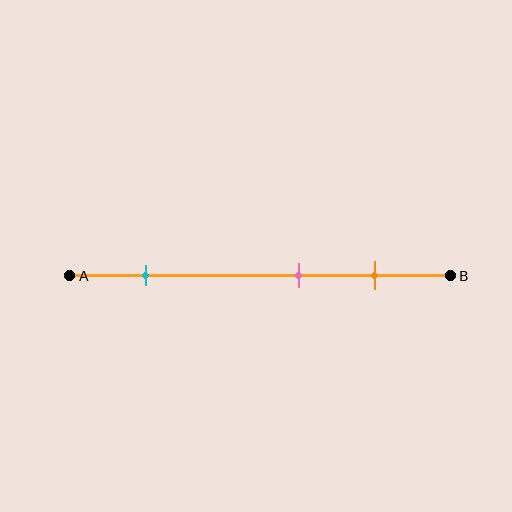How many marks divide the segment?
There are 3 marks dividing the segment.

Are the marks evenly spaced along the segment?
No, the marks are not evenly spaced.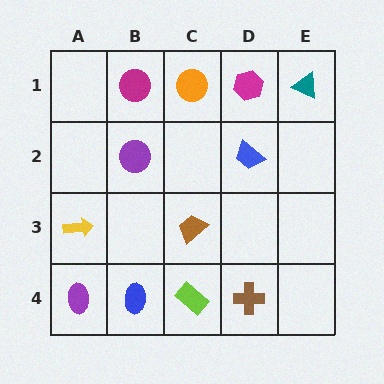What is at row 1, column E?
A teal triangle.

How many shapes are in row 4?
4 shapes.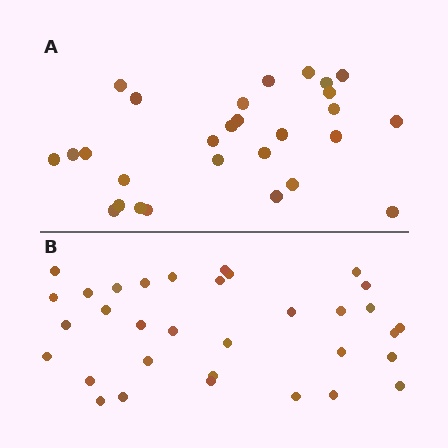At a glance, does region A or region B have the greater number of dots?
Region B (the bottom region) has more dots.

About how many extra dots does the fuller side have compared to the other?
Region B has about 5 more dots than region A.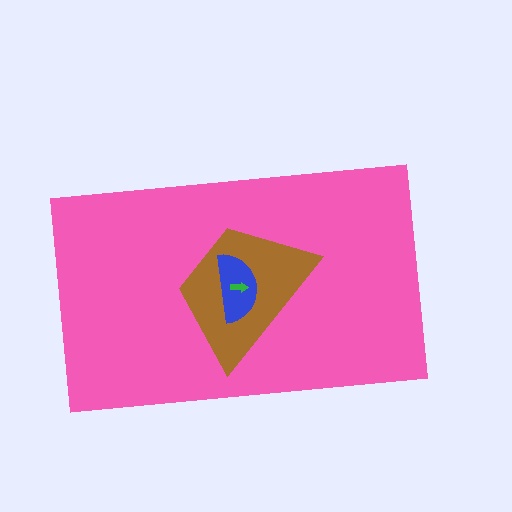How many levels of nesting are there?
4.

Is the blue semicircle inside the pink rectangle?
Yes.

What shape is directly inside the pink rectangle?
The brown trapezoid.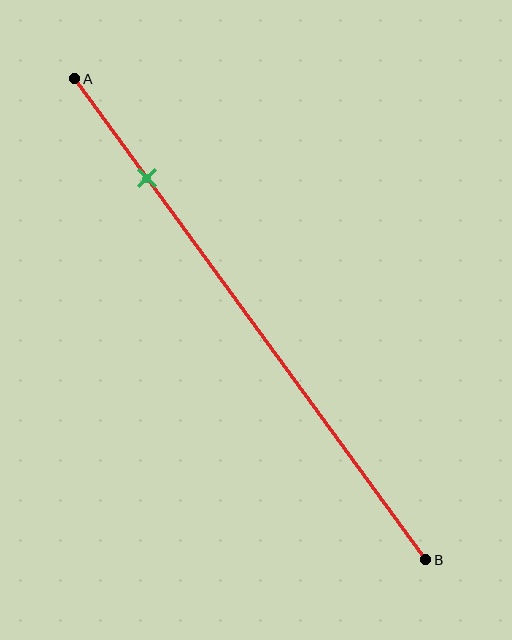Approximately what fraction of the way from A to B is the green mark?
The green mark is approximately 20% of the way from A to B.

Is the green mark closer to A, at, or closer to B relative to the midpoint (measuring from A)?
The green mark is closer to point A than the midpoint of segment AB.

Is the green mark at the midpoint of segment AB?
No, the mark is at about 20% from A, not at the 50% midpoint.